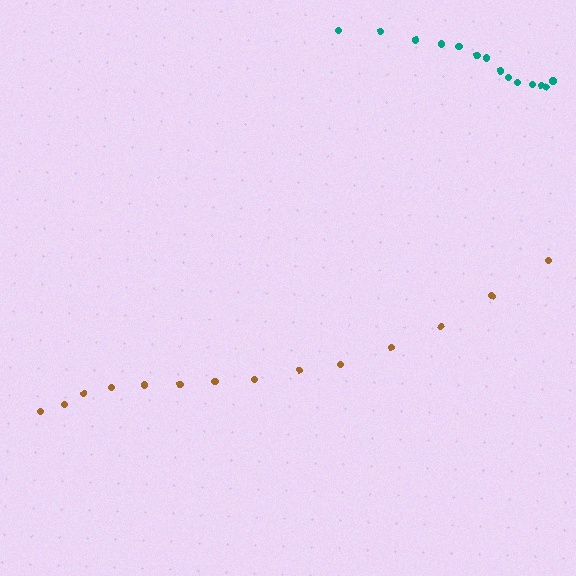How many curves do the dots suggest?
There are 2 distinct paths.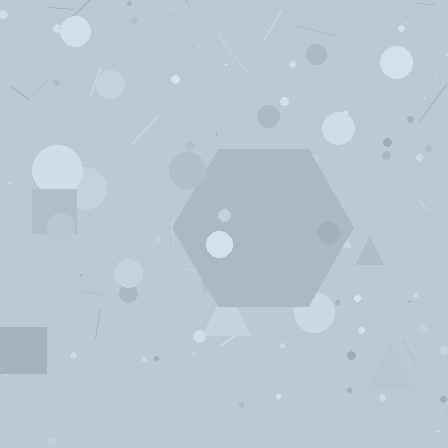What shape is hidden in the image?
A hexagon is hidden in the image.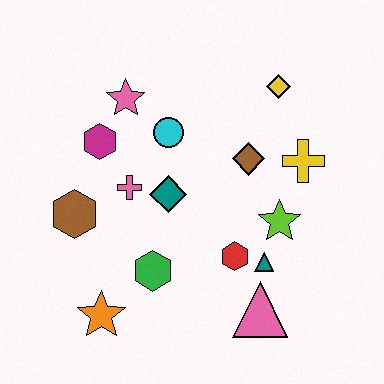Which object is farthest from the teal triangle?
The pink star is farthest from the teal triangle.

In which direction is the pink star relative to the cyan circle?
The pink star is to the left of the cyan circle.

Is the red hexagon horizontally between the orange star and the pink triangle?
Yes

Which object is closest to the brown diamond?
The yellow cross is closest to the brown diamond.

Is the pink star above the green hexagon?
Yes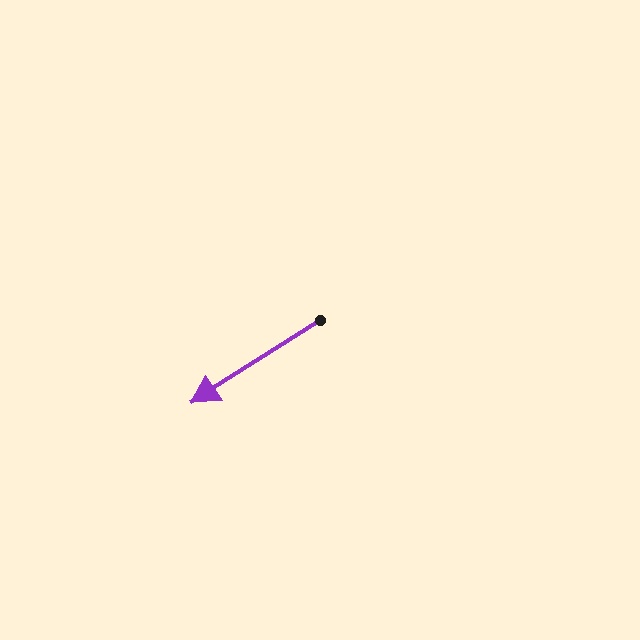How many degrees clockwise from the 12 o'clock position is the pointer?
Approximately 237 degrees.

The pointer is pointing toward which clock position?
Roughly 8 o'clock.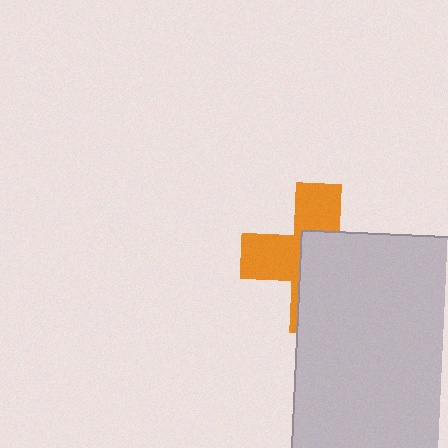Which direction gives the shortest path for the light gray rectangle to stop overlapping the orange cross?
Moving toward the lower-right gives the shortest separation.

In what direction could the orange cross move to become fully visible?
The orange cross could move toward the upper-left. That would shift it out from behind the light gray rectangle entirely.